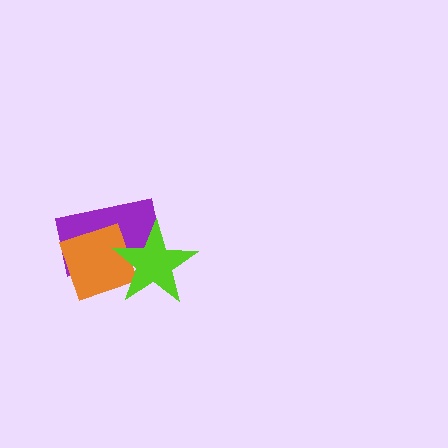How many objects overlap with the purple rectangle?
2 objects overlap with the purple rectangle.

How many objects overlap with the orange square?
2 objects overlap with the orange square.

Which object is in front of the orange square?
The lime star is in front of the orange square.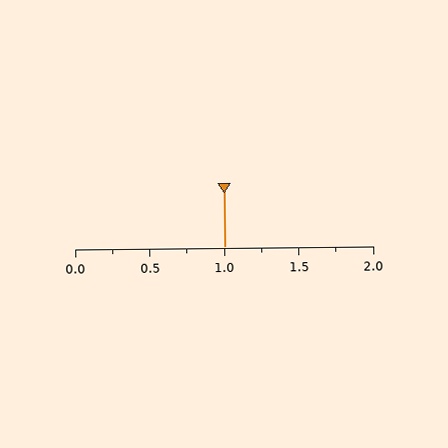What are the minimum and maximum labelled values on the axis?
The axis runs from 0.0 to 2.0.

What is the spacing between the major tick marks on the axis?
The major ticks are spaced 0.5 apart.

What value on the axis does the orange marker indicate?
The marker indicates approximately 1.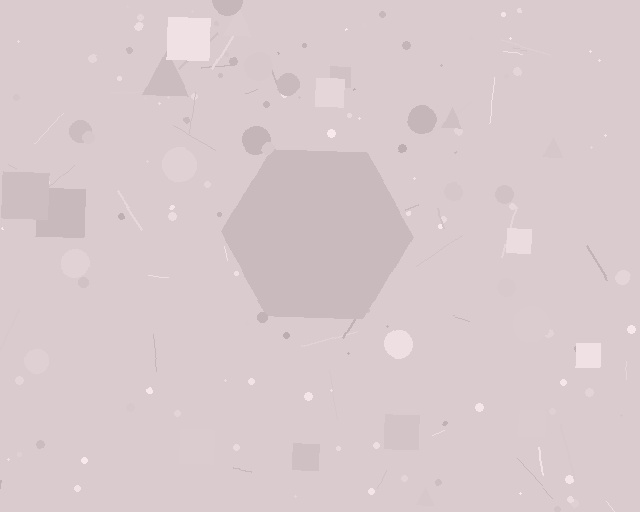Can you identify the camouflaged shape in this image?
The camouflaged shape is a hexagon.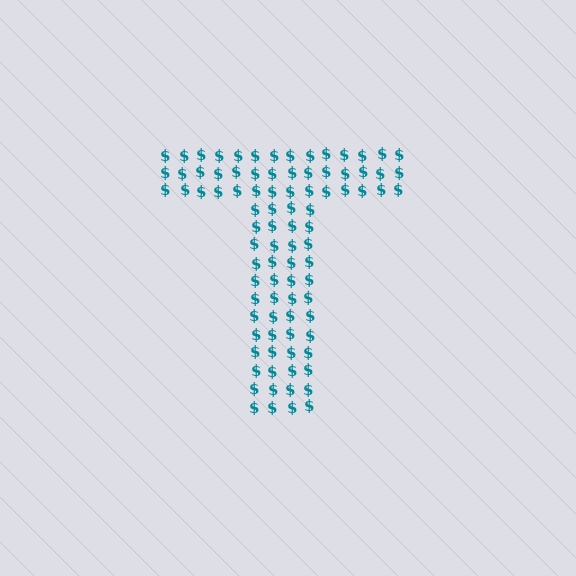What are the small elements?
The small elements are dollar signs.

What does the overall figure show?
The overall figure shows the letter T.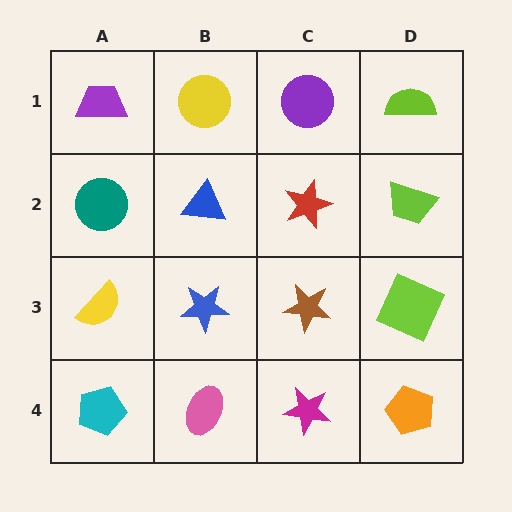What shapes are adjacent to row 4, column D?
A lime square (row 3, column D), a magenta star (row 4, column C).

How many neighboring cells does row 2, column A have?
3.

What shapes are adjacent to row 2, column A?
A purple trapezoid (row 1, column A), a yellow semicircle (row 3, column A), a blue triangle (row 2, column B).